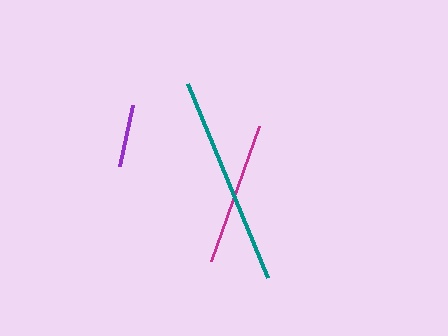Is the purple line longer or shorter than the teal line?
The teal line is longer than the purple line.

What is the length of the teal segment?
The teal segment is approximately 211 pixels long.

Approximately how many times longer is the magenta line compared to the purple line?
The magenta line is approximately 2.3 times the length of the purple line.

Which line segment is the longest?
The teal line is the longest at approximately 211 pixels.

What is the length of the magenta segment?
The magenta segment is approximately 143 pixels long.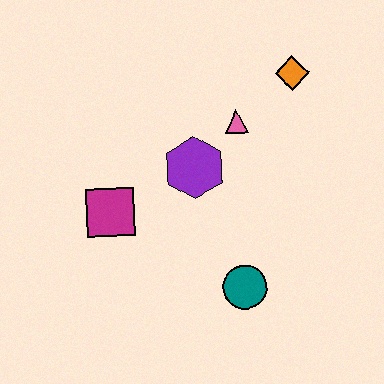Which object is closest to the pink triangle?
The purple hexagon is closest to the pink triangle.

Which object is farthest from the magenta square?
The orange diamond is farthest from the magenta square.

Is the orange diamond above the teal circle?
Yes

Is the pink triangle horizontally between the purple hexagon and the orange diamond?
Yes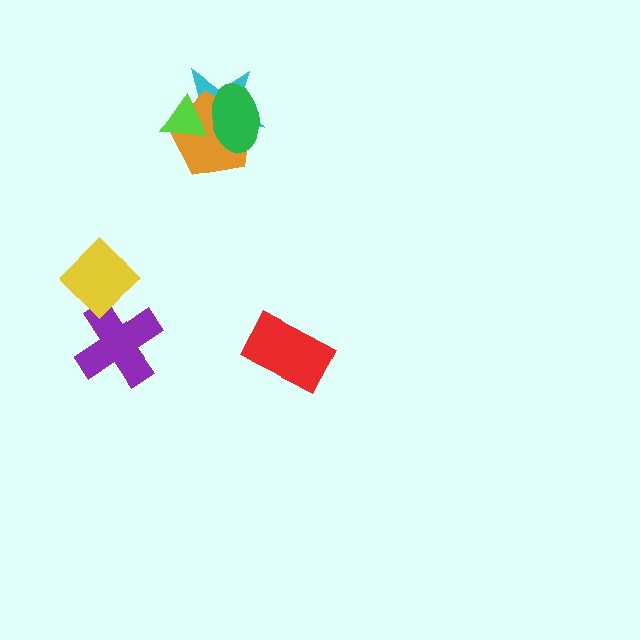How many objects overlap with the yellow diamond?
0 objects overlap with the yellow diamond.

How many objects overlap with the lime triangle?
3 objects overlap with the lime triangle.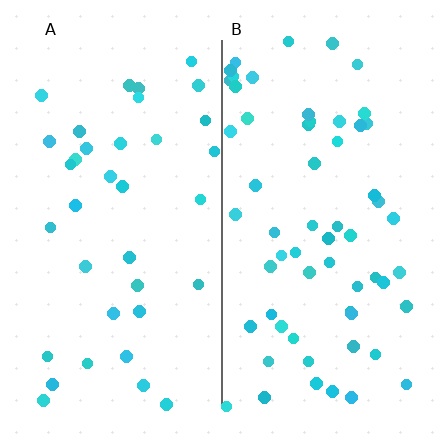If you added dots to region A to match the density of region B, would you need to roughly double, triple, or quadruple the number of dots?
Approximately double.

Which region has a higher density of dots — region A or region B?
B (the right).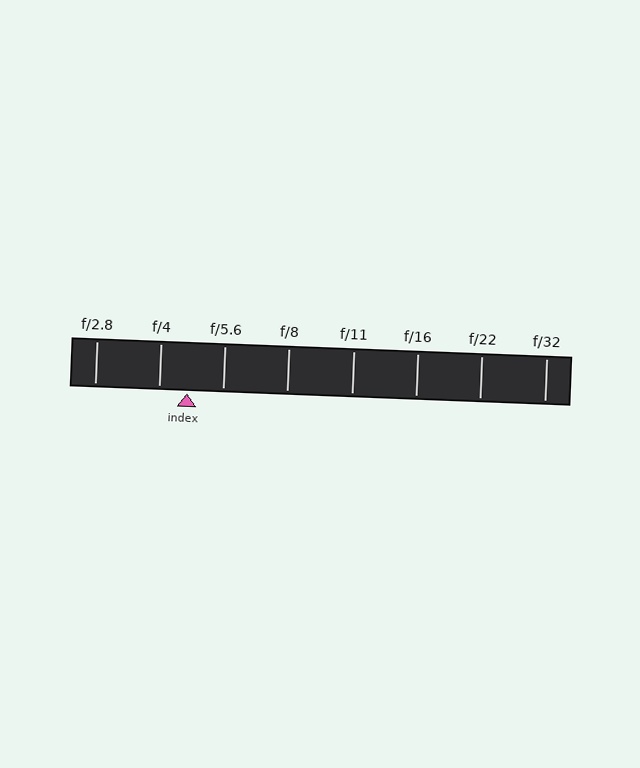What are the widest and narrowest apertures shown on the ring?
The widest aperture shown is f/2.8 and the narrowest is f/32.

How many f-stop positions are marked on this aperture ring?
There are 8 f-stop positions marked.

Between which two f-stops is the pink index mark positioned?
The index mark is between f/4 and f/5.6.